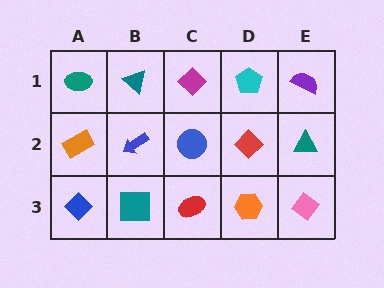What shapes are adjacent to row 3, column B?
A blue arrow (row 2, column B), a blue diamond (row 3, column A), a red ellipse (row 3, column C).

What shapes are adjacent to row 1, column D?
A red diamond (row 2, column D), a magenta diamond (row 1, column C), a purple semicircle (row 1, column E).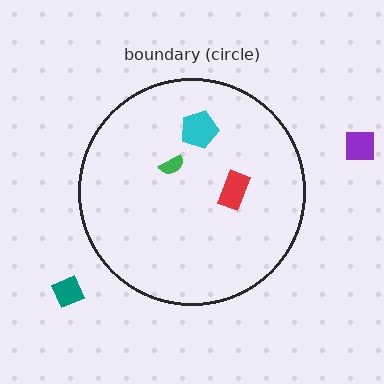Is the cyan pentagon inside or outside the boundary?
Inside.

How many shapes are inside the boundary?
3 inside, 2 outside.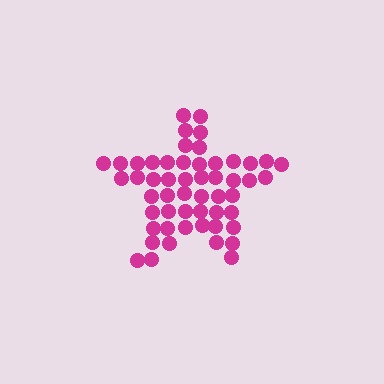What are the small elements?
The small elements are circles.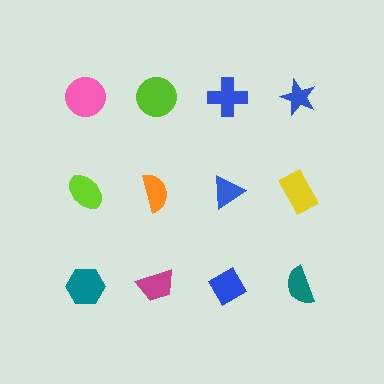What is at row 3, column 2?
A magenta trapezoid.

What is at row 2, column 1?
A lime ellipse.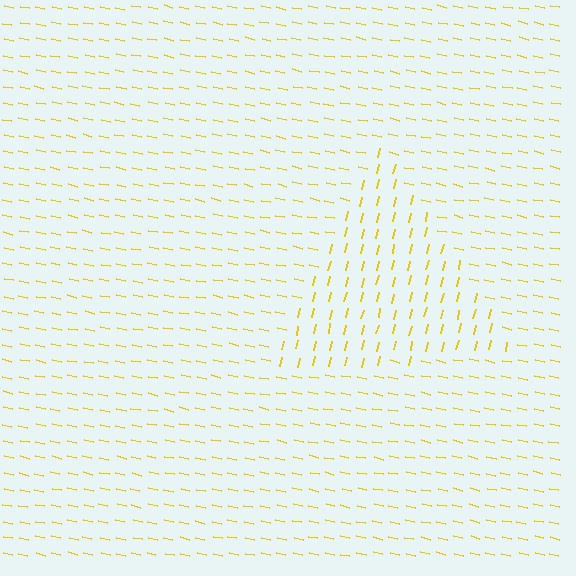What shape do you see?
I see a triangle.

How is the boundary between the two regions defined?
The boundary is defined purely by a change in line orientation (approximately 89 degrees difference). All lines are the same color and thickness.